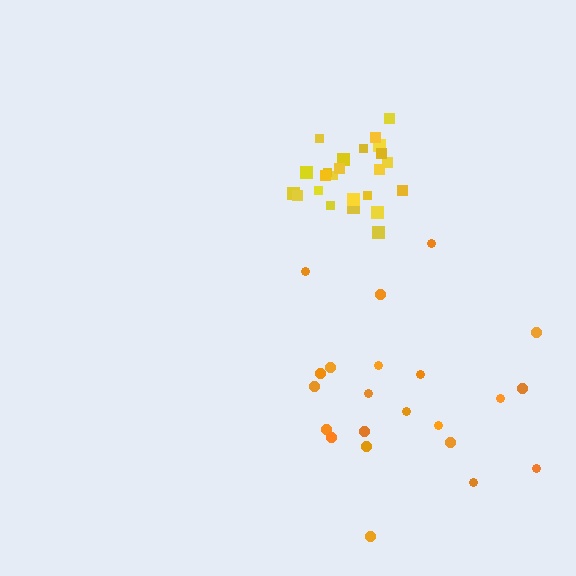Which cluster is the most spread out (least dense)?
Orange.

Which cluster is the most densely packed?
Yellow.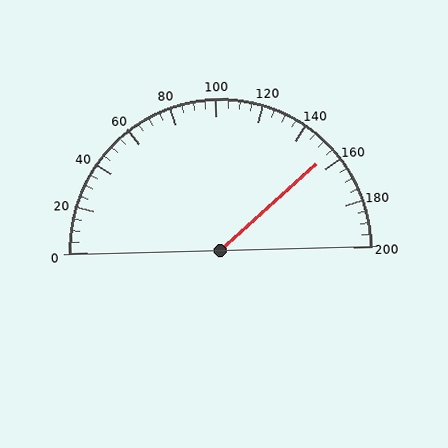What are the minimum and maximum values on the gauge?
The gauge ranges from 0 to 200.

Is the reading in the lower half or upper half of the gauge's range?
The reading is in the upper half of the range (0 to 200).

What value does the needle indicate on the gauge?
The needle indicates approximately 155.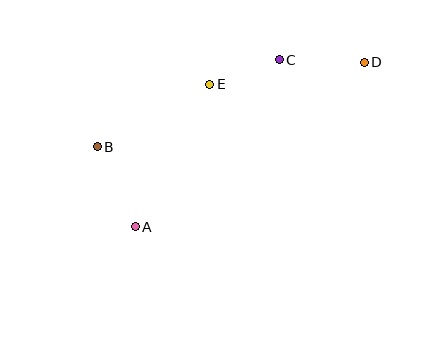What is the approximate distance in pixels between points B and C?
The distance between B and C is approximately 202 pixels.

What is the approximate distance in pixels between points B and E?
The distance between B and E is approximately 129 pixels.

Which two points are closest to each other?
Points C and E are closest to each other.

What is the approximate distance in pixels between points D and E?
The distance between D and E is approximately 156 pixels.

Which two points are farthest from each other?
Points A and D are farthest from each other.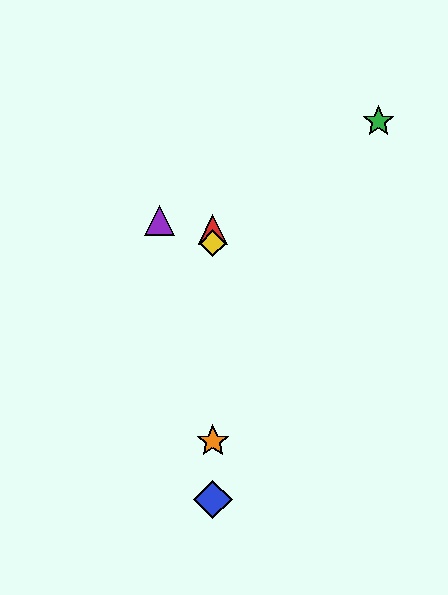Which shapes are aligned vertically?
The red triangle, the blue diamond, the yellow diamond, the orange star are aligned vertically.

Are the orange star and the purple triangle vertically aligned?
No, the orange star is at x≈213 and the purple triangle is at x≈159.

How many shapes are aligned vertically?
4 shapes (the red triangle, the blue diamond, the yellow diamond, the orange star) are aligned vertically.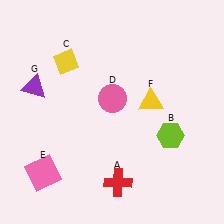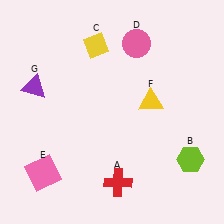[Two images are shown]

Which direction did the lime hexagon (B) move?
The lime hexagon (B) moved down.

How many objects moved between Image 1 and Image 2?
3 objects moved between the two images.